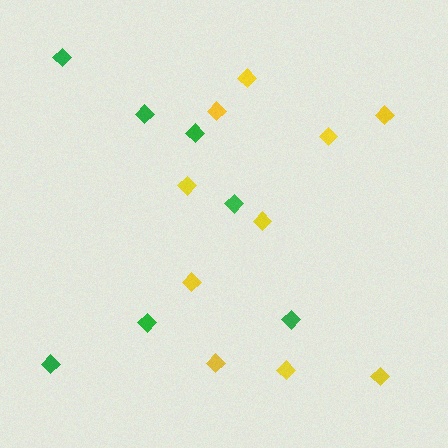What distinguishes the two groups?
There are 2 groups: one group of green diamonds (7) and one group of yellow diamonds (10).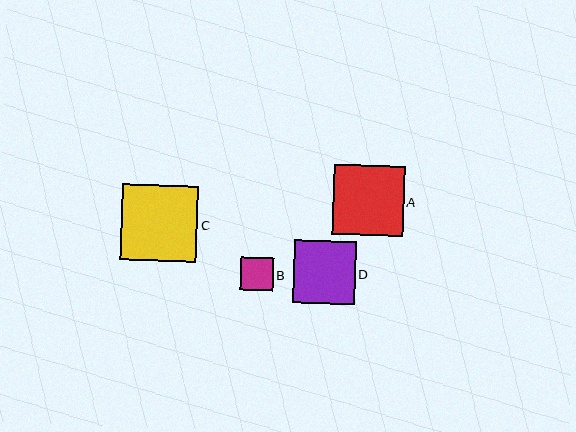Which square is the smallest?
Square B is the smallest with a size of approximately 33 pixels.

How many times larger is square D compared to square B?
Square D is approximately 1.9 times the size of square B.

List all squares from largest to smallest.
From largest to smallest: C, A, D, B.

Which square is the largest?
Square C is the largest with a size of approximately 76 pixels.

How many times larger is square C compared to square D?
Square C is approximately 1.2 times the size of square D.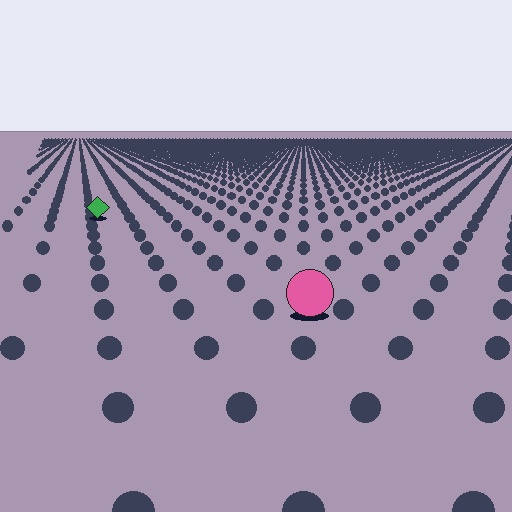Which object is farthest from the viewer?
The green diamond is farthest from the viewer. It appears smaller and the ground texture around it is denser.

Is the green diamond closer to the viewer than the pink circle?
No. The pink circle is closer — you can tell from the texture gradient: the ground texture is coarser near it.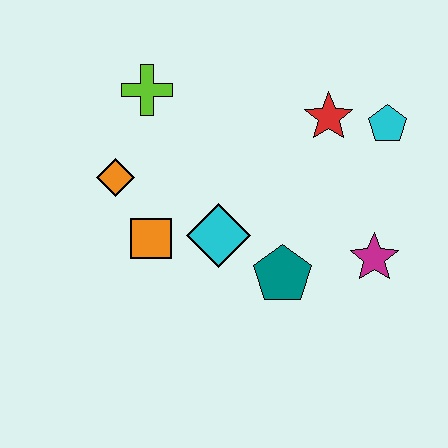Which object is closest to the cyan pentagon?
The red star is closest to the cyan pentagon.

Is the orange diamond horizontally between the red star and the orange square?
No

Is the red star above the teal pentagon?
Yes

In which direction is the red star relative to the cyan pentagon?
The red star is to the left of the cyan pentagon.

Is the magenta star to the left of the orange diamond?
No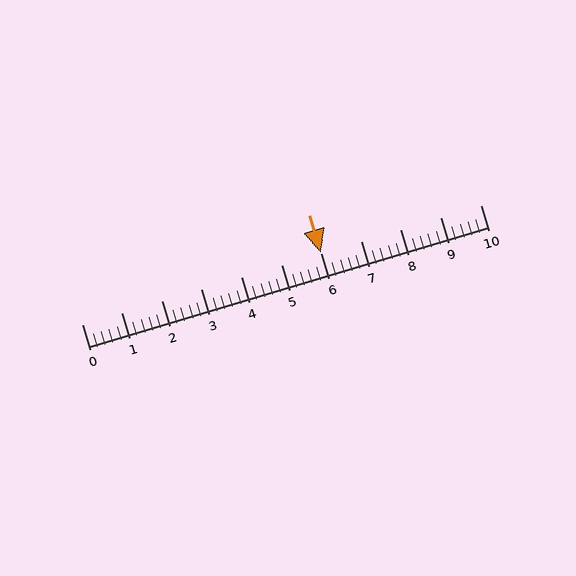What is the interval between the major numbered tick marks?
The major tick marks are spaced 1 units apart.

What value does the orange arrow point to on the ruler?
The orange arrow points to approximately 6.0.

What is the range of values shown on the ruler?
The ruler shows values from 0 to 10.